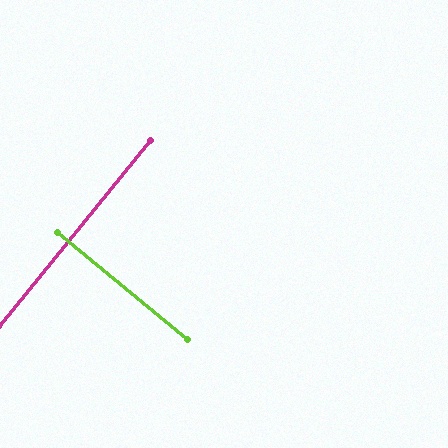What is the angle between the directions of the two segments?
Approximately 90 degrees.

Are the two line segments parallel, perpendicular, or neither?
Perpendicular — they meet at approximately 90°.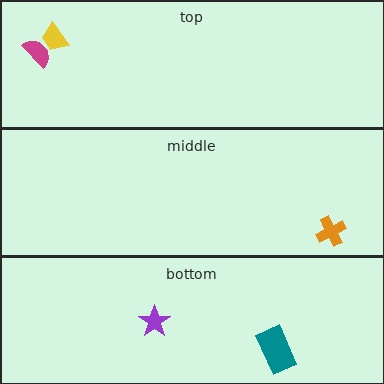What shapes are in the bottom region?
The purple star, the teal rectangle.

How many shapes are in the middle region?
1.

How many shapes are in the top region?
2.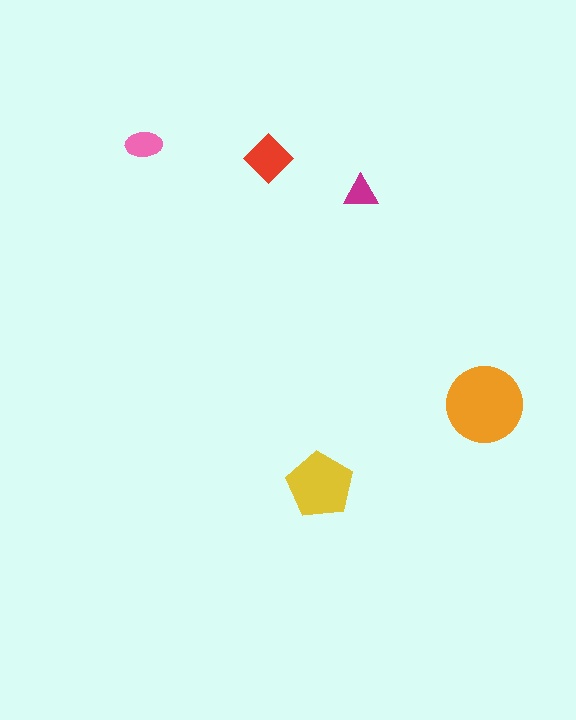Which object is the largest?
The orange circle.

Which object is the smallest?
The magenta triangle.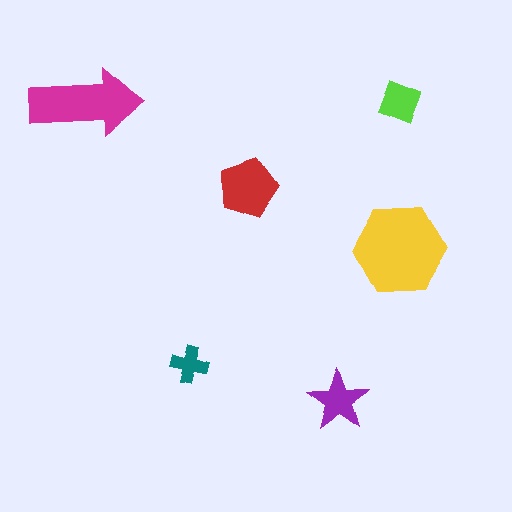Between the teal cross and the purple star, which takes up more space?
The purple star.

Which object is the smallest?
The teal cross.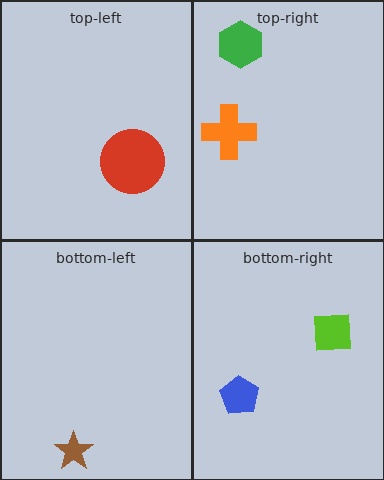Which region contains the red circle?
The top-left region.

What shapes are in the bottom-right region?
The blue pentagon, the lime square.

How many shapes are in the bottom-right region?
2.